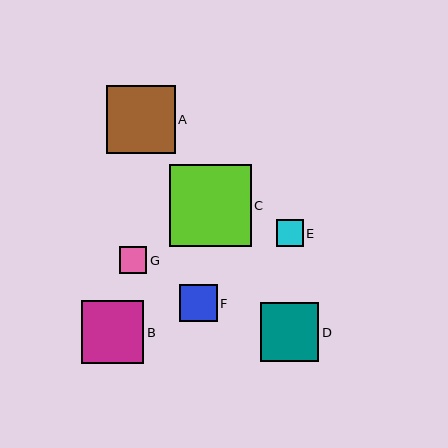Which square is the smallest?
Square E is the smallest with a size of approximately 27 pixels.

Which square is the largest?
Square C is the largest with a size of approximately 82 pixels.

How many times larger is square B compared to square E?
Square B is approximately 2.3 times the size of square E.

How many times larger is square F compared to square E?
Square F is approximately 1.4 times the size of square E.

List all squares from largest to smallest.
From largest to smallest: C, A, B, D, F, G, E.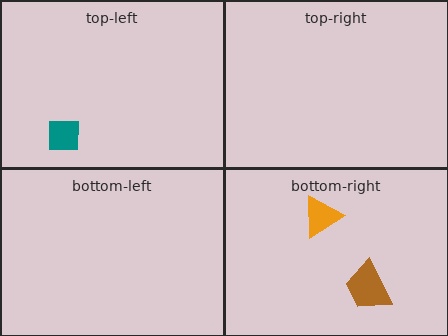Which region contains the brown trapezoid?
The bottom-right region.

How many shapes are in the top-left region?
1.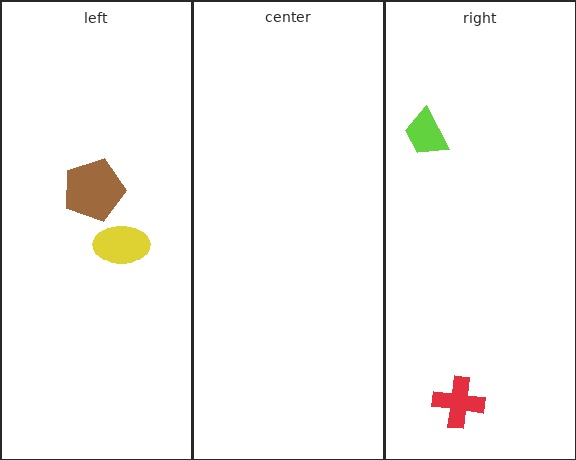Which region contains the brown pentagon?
The left region.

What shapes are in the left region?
The brown pentagon, the yellow ellipse.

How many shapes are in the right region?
2.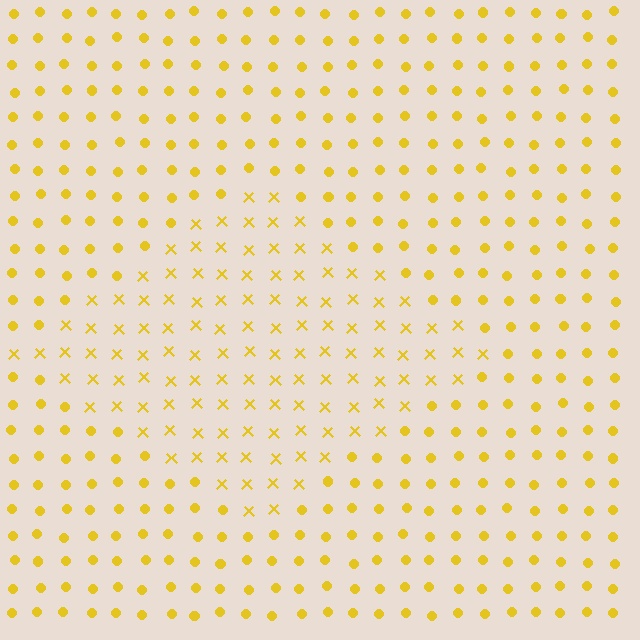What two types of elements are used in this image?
The image uses X marks inside the diamond region and circles outside it.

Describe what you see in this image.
The image is filled with small yellow elements arranged in a uniform grid. A diamond-shaped region contains X marks, while the surrounding area contains circles. The boundary is defined purely by the change in element shape.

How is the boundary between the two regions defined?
The boundary is defined by a change in element shape: X marks inside vs. circles outside. All elements share the same color and spacing.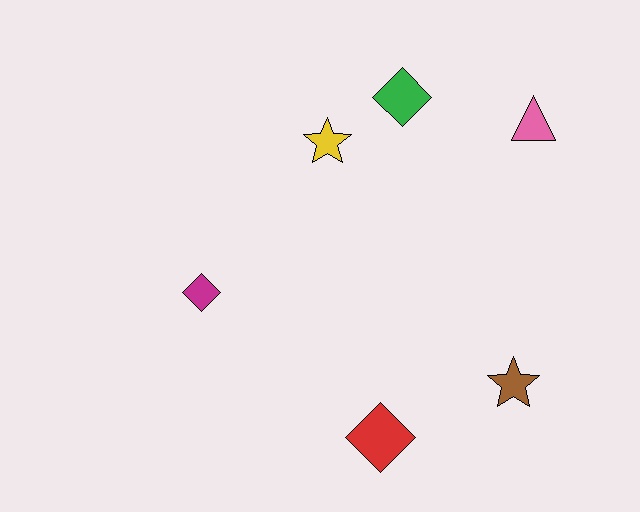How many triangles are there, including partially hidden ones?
There is 1 triangle.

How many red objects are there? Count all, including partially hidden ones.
There is 1 red object.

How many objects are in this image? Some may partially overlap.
There are 6 objects.